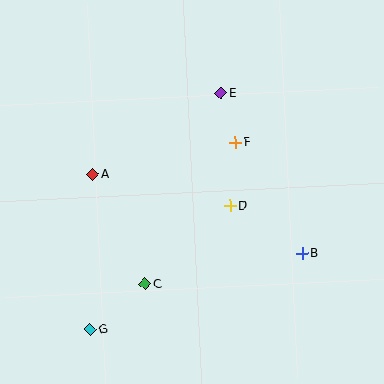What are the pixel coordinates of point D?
Point D is at (230, 206).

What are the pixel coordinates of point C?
Point C is at (145, 284).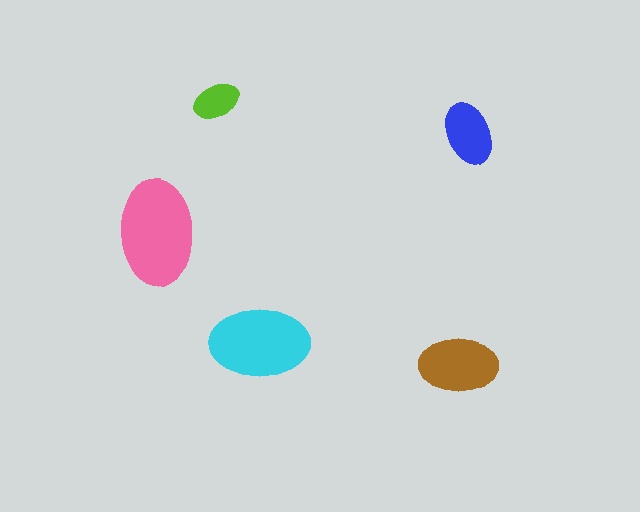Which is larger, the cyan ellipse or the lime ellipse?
The cyan one.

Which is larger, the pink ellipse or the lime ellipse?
The pink one.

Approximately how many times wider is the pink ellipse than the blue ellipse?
About 1.5 times wider.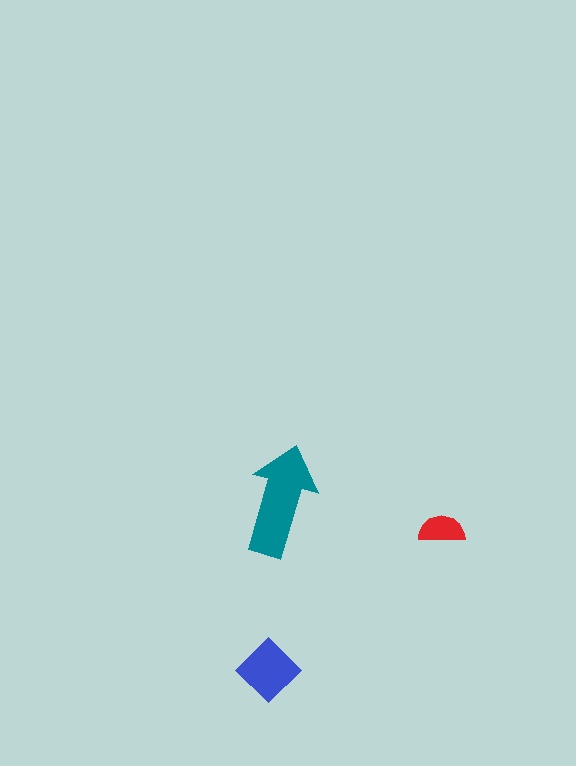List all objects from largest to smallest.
The teal arrow, the blue diamond, the red semicircle.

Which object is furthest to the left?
The blue diamond is leftmost.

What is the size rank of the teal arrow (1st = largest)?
1st.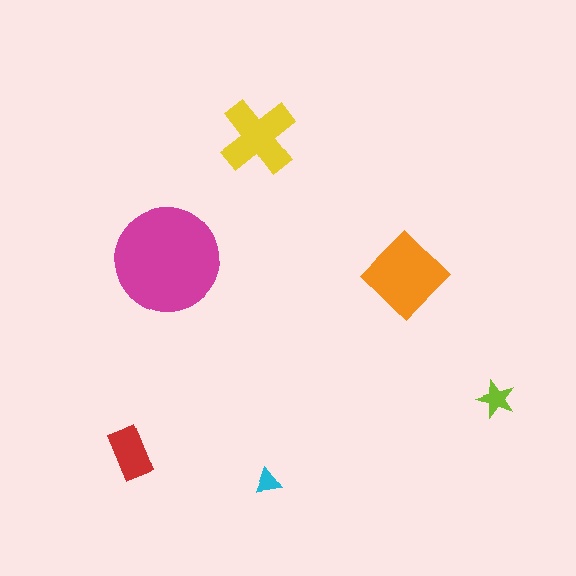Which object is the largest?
The magenta circle.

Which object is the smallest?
The cyan triangle.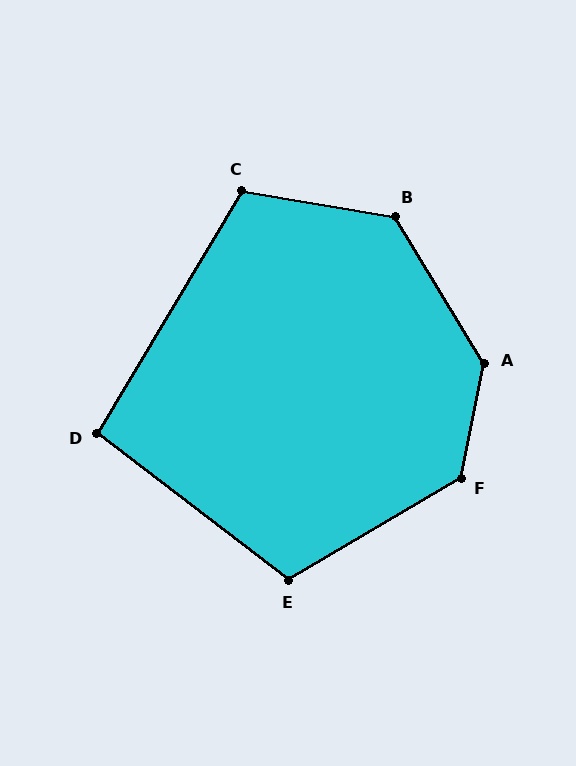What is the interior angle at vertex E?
Approximately 112 degrees (obtuse).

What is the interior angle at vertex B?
Approximately 131 degrees (obtuse).